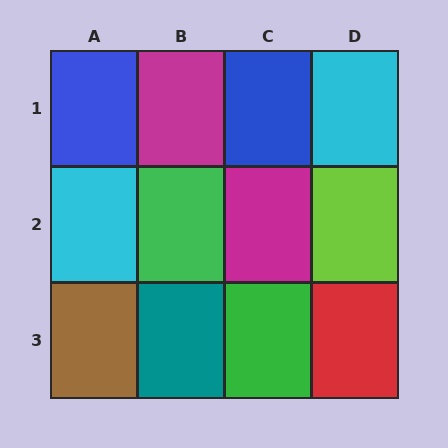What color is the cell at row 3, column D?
Red.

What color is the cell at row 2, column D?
Lime.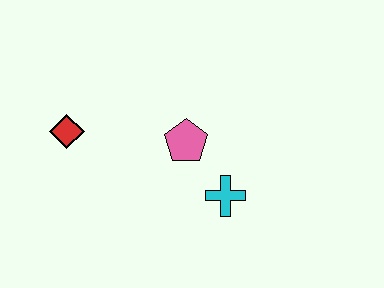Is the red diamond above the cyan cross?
Yes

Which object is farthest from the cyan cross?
The red diamond is farthest from the cyan cross.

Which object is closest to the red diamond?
The pink pentagon is closest to the red diamond.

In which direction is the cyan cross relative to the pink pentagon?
The cyan cross is below the pink pentagon.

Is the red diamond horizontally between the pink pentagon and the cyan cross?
No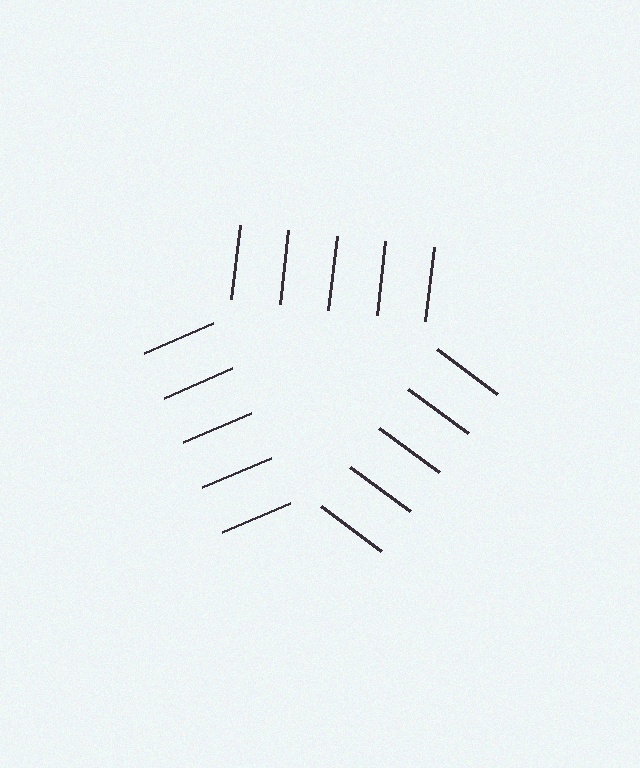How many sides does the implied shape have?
3 sides — the line-ends trace a triangle.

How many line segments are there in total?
15 — 5 along each of the 3 edges.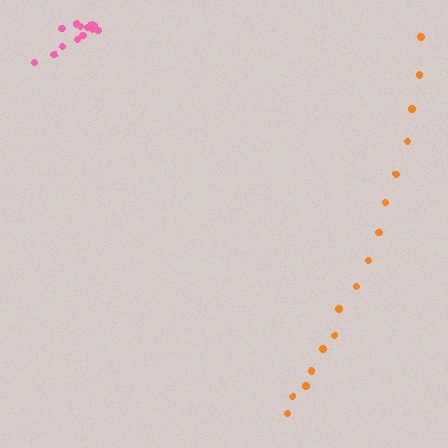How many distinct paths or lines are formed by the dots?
There are 2 distinct paths.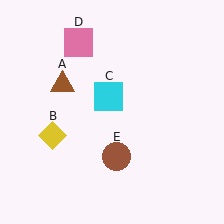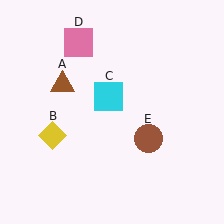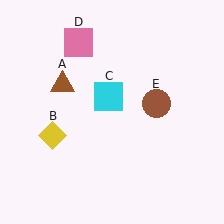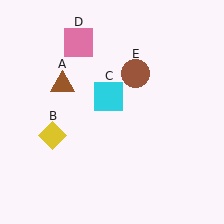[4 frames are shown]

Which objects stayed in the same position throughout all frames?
Brown triangle (object A) and yellow diamond (object B) and cyan square (object C) and pink square (object D) remained stationary.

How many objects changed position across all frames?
1 object changed position: brown circle (object E).